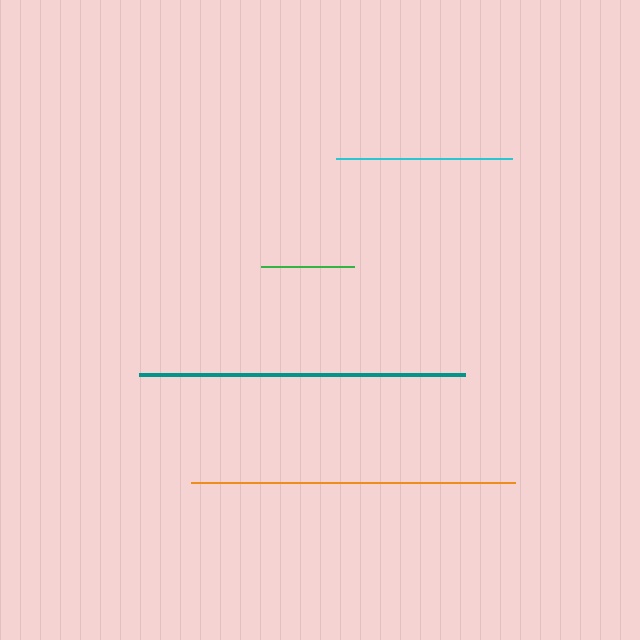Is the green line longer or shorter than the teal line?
The teal line is longer than the green line.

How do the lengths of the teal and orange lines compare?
The teal and orange lines are approximately the same length.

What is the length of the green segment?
The green segment is approximately 93 pixels long.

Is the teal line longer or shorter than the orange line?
The teal line is longer than the orange line.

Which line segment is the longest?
The teal line is the longest at approximately 326 pixels.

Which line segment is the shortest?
The green line is the shortest at approximately 93 pixels.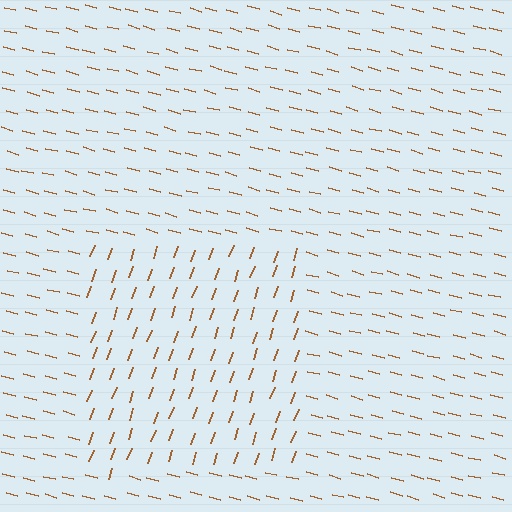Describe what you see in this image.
The image is filled with small brown line segments. A rectangle region in the image has lines oriented differently from the surrounding lines, creating a visible texture boundary.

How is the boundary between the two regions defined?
The boundary is defined purely by a change in line orientation (approximately 86 degrees difference). All lines are the same color and thickness.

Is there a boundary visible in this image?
Yes, there is a texture boundary formed by a change in line orientation.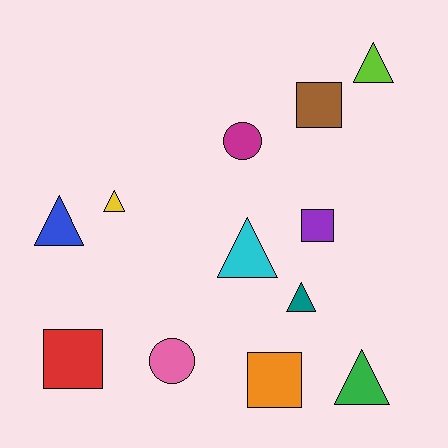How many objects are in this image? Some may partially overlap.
There are 12 objects.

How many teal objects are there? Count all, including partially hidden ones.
There is 1 teal object.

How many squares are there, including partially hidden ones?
There are 4 squares.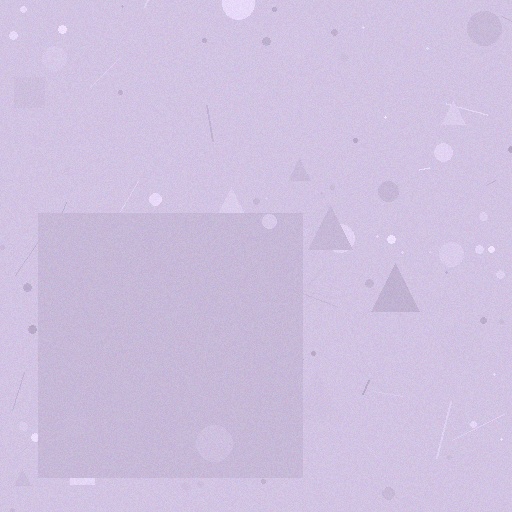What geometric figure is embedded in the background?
A square is embedded in the background.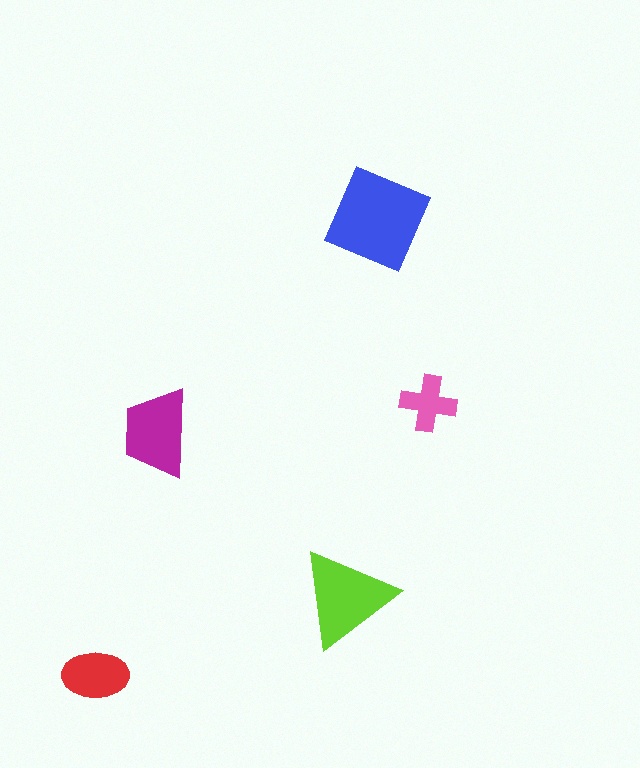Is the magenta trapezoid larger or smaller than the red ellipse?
Larger.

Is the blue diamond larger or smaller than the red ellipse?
Larger.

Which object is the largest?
The blue diamond.